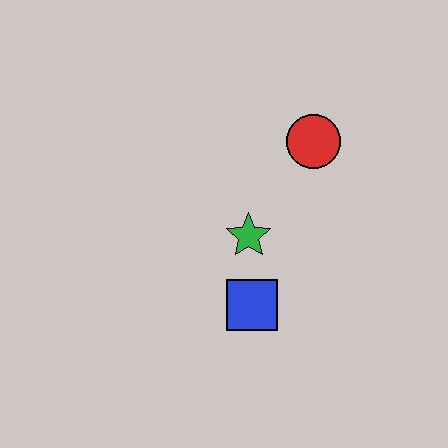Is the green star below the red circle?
Yes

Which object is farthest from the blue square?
The red circle is farthest from the blue square.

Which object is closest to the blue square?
The green star is closest to the blue square.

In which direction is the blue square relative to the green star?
The blue square is below the green star.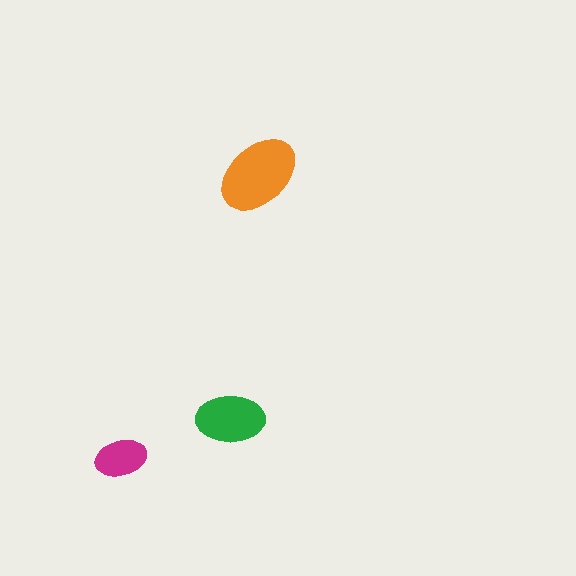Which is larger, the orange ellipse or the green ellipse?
The orange one.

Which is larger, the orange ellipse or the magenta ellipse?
The orange one.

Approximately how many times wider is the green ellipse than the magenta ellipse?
About 1.5 times wider.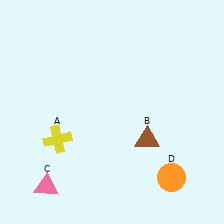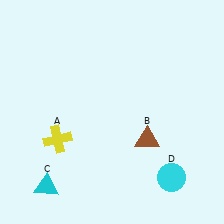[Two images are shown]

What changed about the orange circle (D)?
In Image 1, D is orange. In Image 2, it changed to cyan.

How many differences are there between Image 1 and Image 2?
There are 2 differences between the two images.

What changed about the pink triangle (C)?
In Image 1, C is pink. In Image 2, it changed to cyan.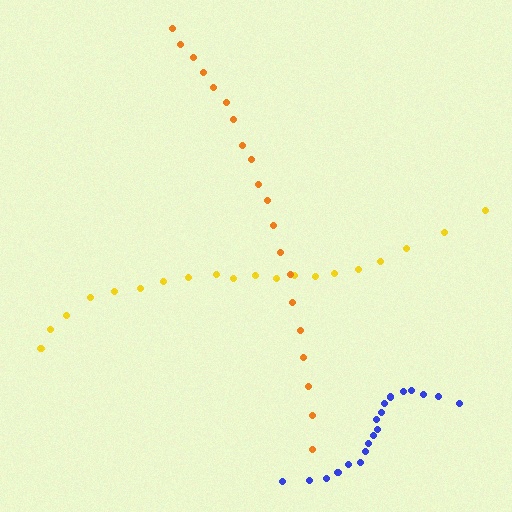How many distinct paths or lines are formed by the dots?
There are 3 distinct paths.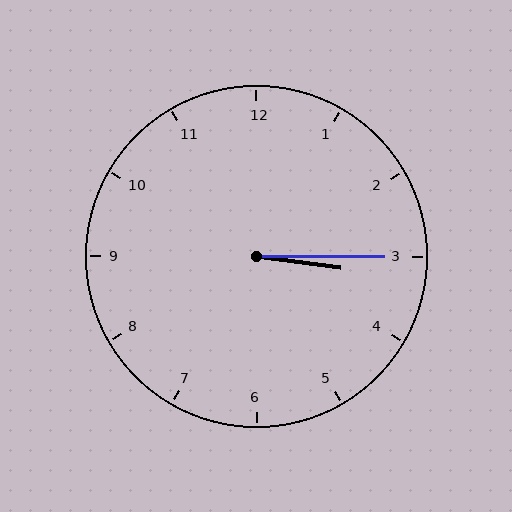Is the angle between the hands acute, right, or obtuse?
It is acute.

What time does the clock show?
3:15.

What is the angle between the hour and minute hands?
Approximately 8 degrees.